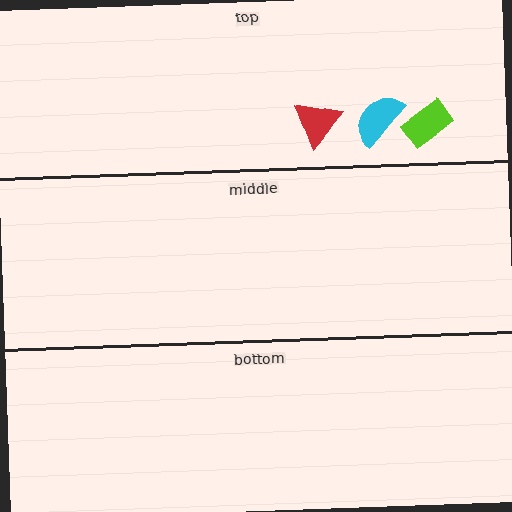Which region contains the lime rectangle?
The top region.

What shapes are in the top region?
The lime rectangle, the red triangle, the cyan semicircle.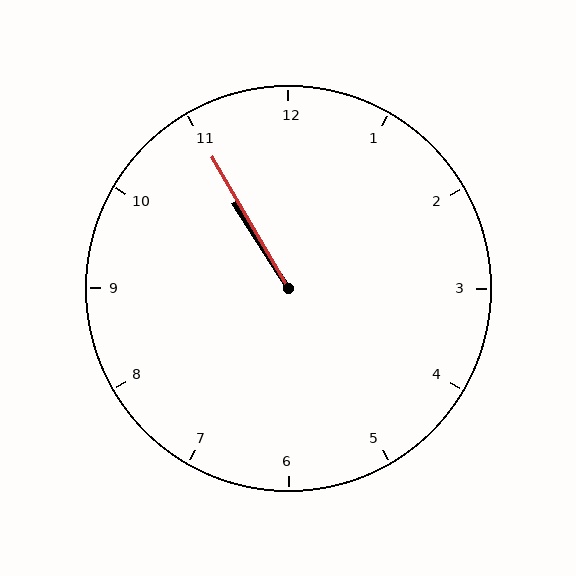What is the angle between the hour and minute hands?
Approximately 2 degrees.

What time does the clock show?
10:55.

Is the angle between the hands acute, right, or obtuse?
It is acute.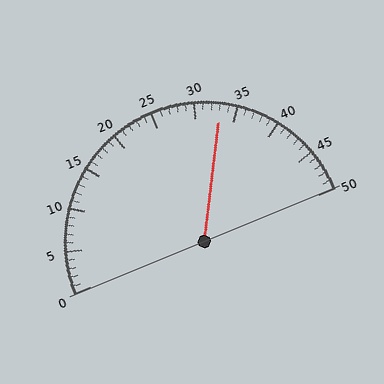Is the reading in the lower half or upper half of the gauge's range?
The reading is in the upper half of the range (0 to 50).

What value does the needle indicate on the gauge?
The needle indicates approximately 33.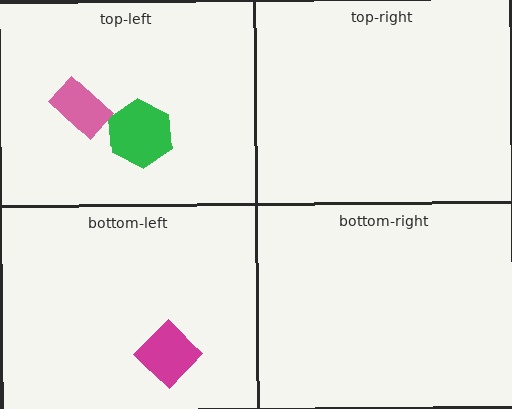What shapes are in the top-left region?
The green hexagon, the pink rectangle.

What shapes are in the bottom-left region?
The magenta diamond.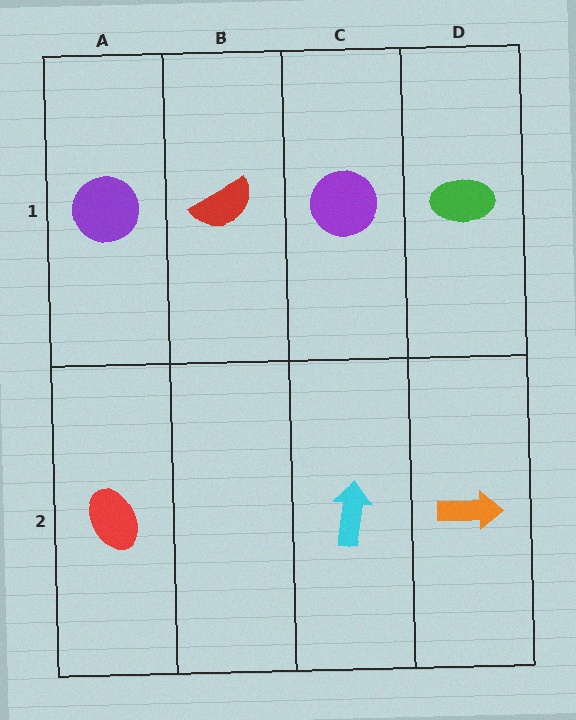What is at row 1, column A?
A purple circle.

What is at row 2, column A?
A red ellipse.